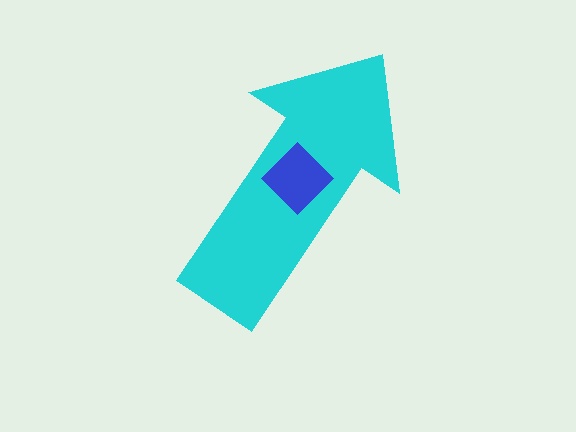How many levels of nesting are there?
2.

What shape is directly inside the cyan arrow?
The blue diamond.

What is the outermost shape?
The cyan arrow.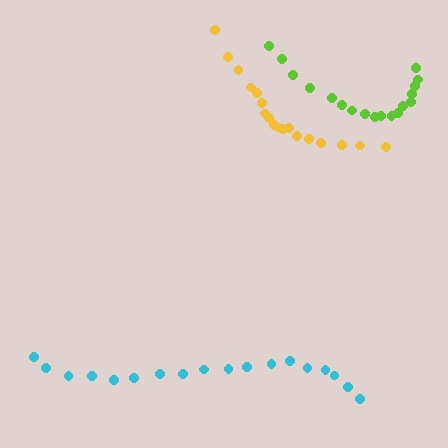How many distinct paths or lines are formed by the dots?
There are 3 distinct paths.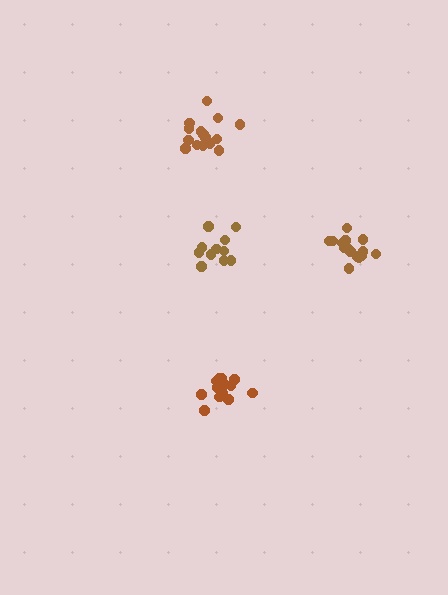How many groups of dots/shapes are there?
There are 4 groups.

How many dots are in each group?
Group 1: 13 dots, Group 2: 15 dots, Group 3: 15 dots, Group 4: 12 dots (55 total).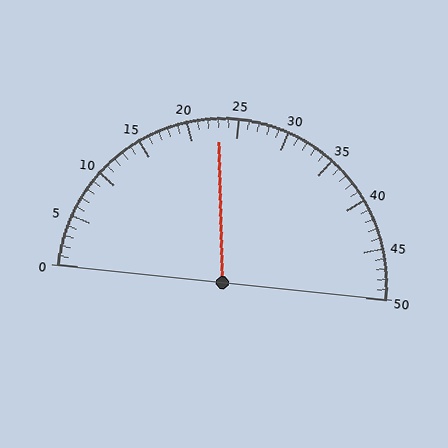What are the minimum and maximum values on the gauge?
The gauge ranges from 0 to 50.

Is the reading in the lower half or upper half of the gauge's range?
The reading is in the lower half of the range (0 to 50).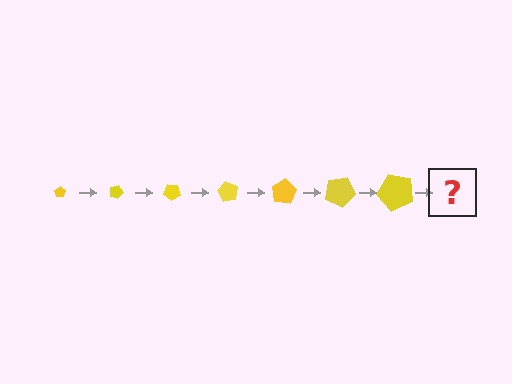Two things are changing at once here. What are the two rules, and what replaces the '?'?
The two rules are that the pentagon grows larger each step and it rotates 20 degrees each step. The '?' should be a pentagon, larger than the previous one and rotated 140 degrees from the start.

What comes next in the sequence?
The next element should be a pentagon, larger than the previous one and rotated 140 degrees from the start.